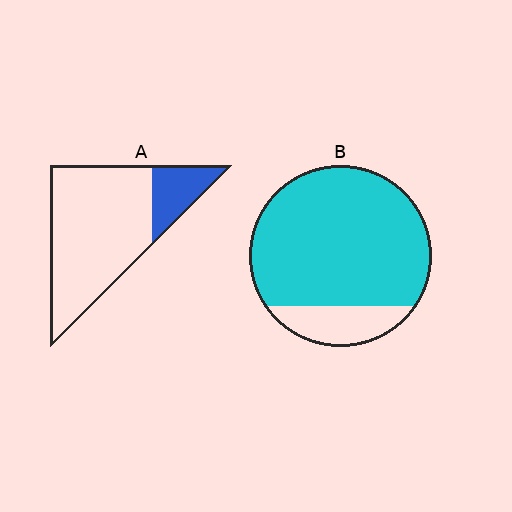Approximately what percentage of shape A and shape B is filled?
A is approximately 20% and B is approximately 85%.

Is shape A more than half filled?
No.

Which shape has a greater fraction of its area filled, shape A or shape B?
Shape B.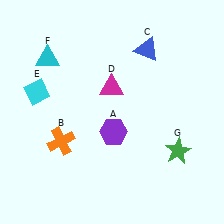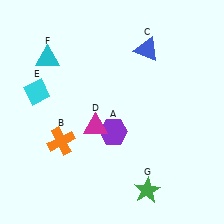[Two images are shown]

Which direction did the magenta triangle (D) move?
The magenta triangle (D) moved down.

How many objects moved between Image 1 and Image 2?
2 objects moved between the two images.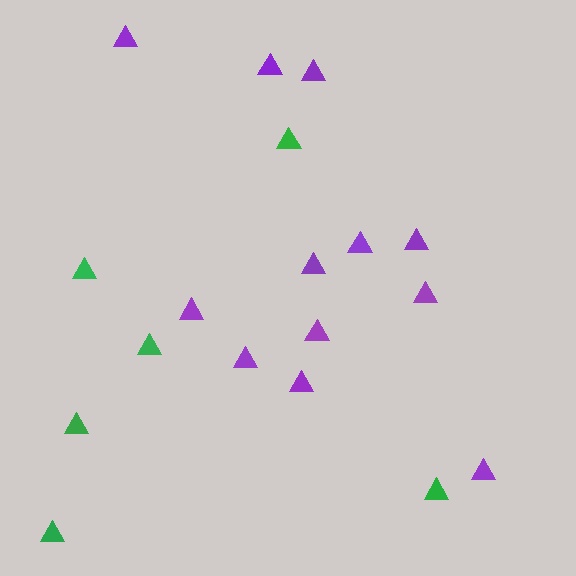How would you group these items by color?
There are 2 groups: one group of green triangles (6) and one group of purple triangles (12).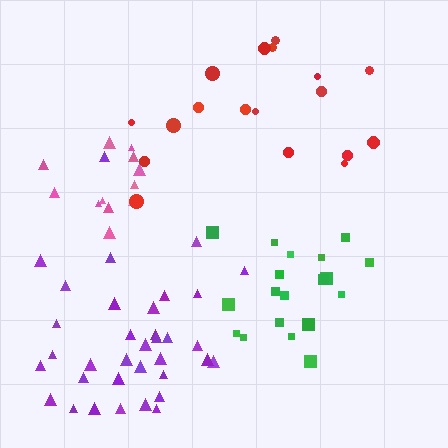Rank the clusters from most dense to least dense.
green, pink, purple, red.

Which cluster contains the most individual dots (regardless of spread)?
Purple (35).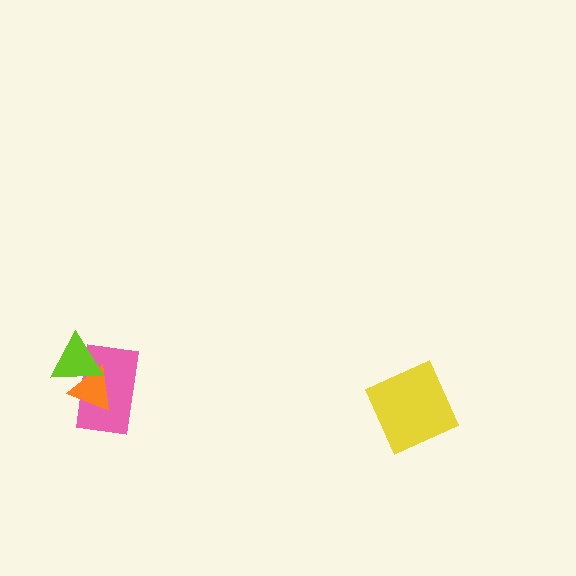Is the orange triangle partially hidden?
Yes, it is partially covered by another shape.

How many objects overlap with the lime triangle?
2 objects overlap with the lime triangle.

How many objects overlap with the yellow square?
0 objects overlap with the yellow square.